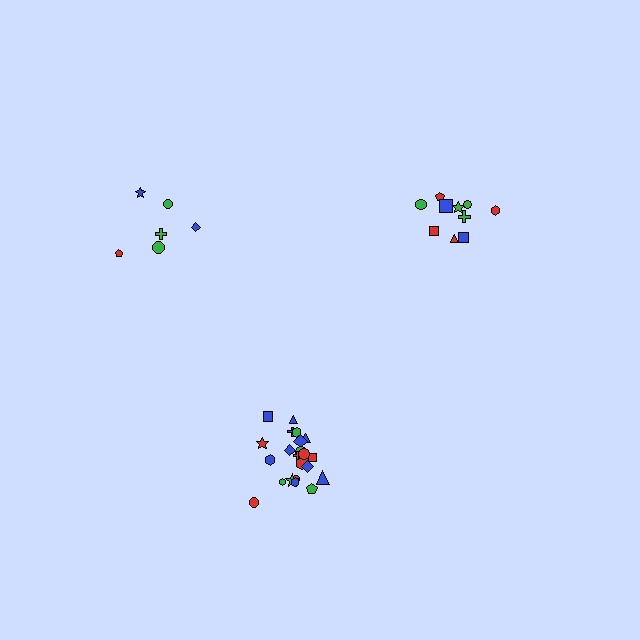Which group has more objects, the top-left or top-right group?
The top-right group.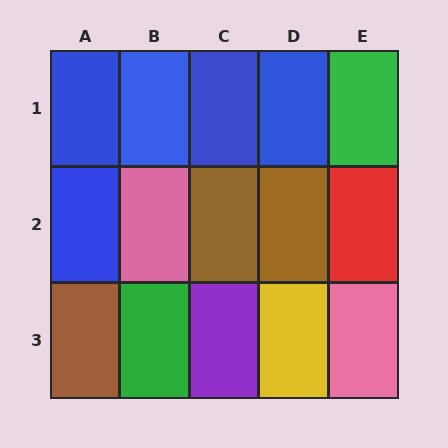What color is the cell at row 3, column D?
Yellow.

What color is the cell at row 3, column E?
Pink.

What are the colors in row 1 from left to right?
Blue, blue, blue, blue, green.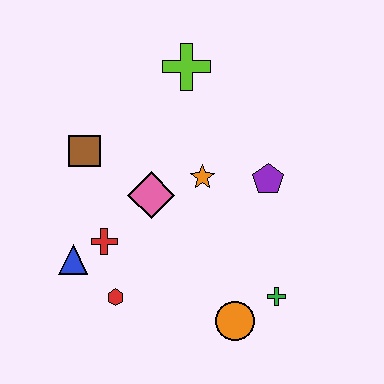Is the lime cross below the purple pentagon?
No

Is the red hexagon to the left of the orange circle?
Yes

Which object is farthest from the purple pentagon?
The blue triangle is farthest from the purple pentagon.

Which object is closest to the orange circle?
The green cross is closest to the orange circle.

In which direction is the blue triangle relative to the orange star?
The blue triangle is to the left of the orange star.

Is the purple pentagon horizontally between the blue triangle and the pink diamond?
No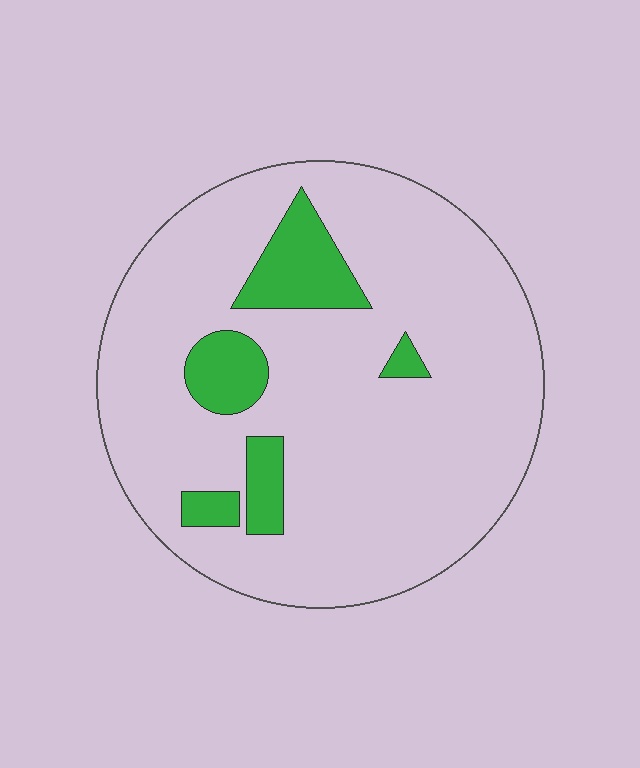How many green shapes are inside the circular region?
5.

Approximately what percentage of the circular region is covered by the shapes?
Approximately 15%.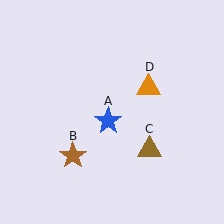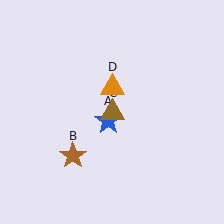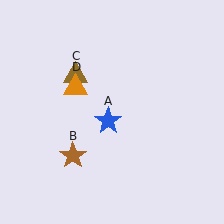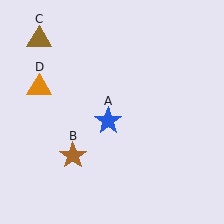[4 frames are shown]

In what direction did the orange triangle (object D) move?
The orange triangle (object D) moved left.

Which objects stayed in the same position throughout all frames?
Blue star (object A) and brown star (object B) remained stationary.